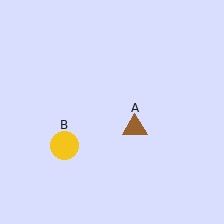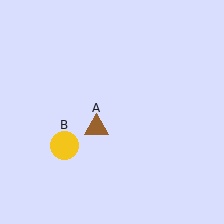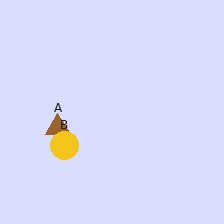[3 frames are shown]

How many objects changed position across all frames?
1 object changed position: brown triangle (object A).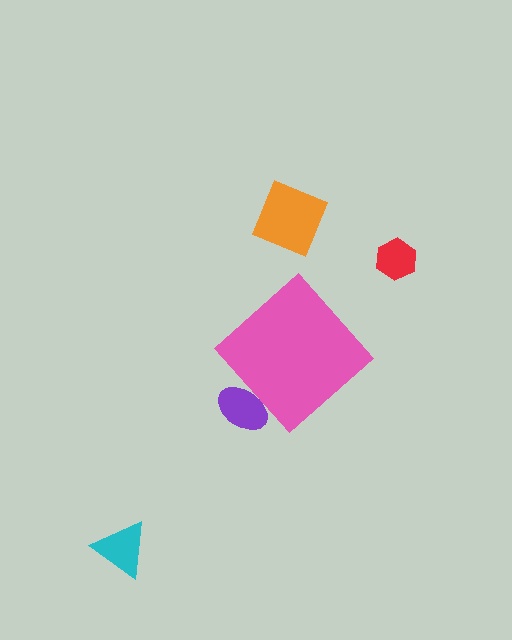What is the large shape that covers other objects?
A pink diamond.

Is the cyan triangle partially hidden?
No, the cyan triangle is fully visible.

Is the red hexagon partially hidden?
No, the red hexagon is fully visible.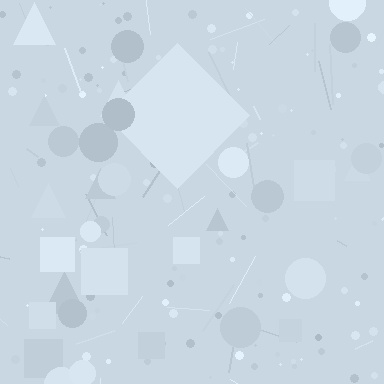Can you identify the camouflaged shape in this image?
The camouflaged shape is a diamond.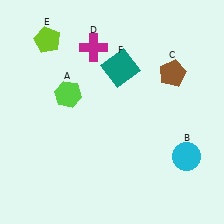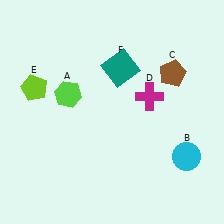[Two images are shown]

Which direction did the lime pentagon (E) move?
The lime pentagon (E) moved down.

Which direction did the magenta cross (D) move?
The magenta cross (D) moved right.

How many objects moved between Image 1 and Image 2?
2 objects moved between the two images.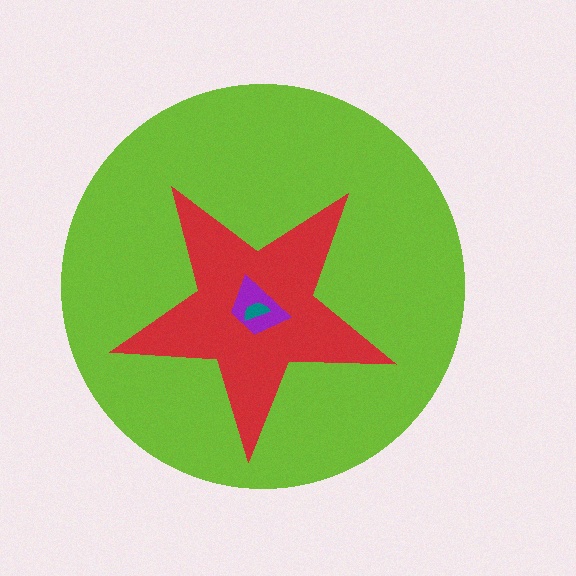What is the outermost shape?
The lime circle.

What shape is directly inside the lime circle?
The red star.